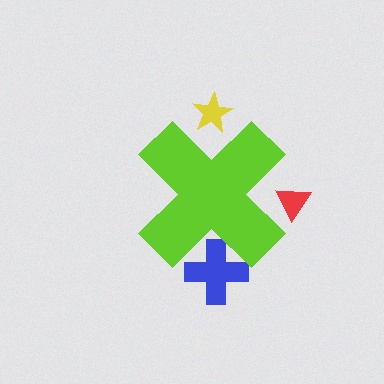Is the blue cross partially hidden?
Yes, the blue cross is partially hidden behind the lime cross.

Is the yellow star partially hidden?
Yes, the yellow star is partially hidden behind the lime cross.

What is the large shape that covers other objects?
A lime cross.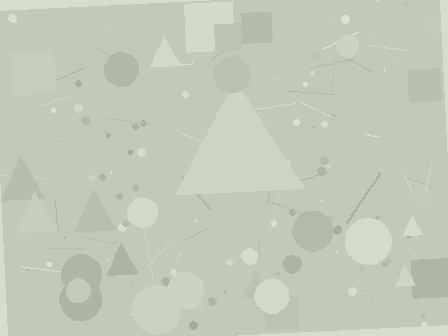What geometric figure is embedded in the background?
A triangle is embedded in the background.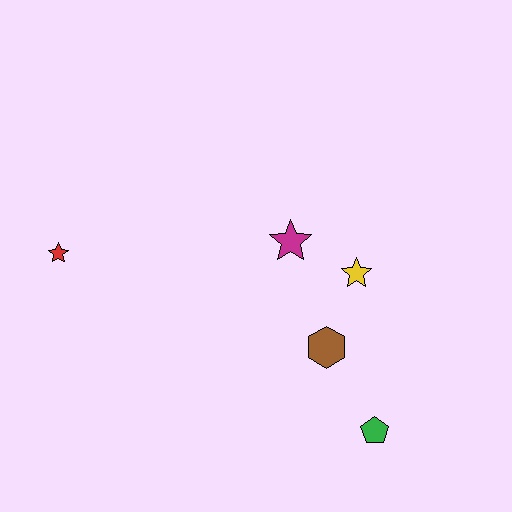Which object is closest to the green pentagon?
The brown hexagon is closest to the green pentagon.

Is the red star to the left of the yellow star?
Yes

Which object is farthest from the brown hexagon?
The red star is farthest from the brown hexagon.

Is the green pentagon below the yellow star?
Yes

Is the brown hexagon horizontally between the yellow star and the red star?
Yes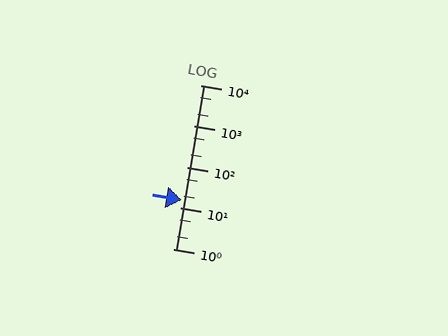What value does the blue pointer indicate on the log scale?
The pointer indicates approximately 16.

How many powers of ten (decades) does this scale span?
The scale spans 4 decades, from 1 to 10000.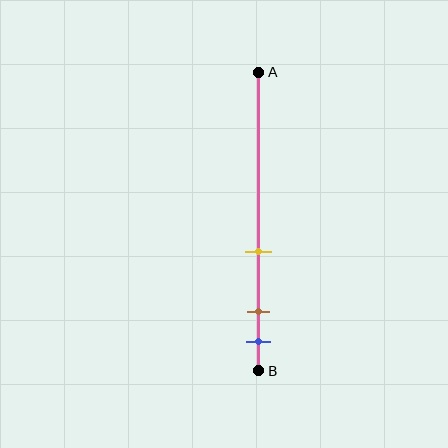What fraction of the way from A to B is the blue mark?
The blue mark is approximately 90% (0.9) of the way from A to B.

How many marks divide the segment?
There are 3 marks dividing the segment.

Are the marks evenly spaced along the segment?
No, the marks are not evenly spaced.